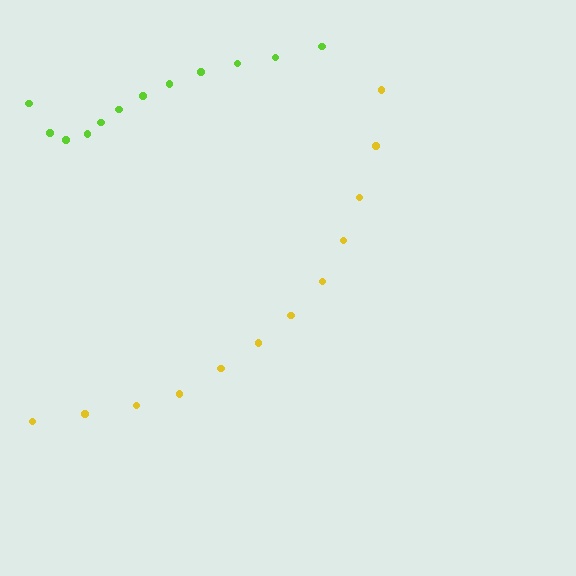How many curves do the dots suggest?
There are 2 distinct paths.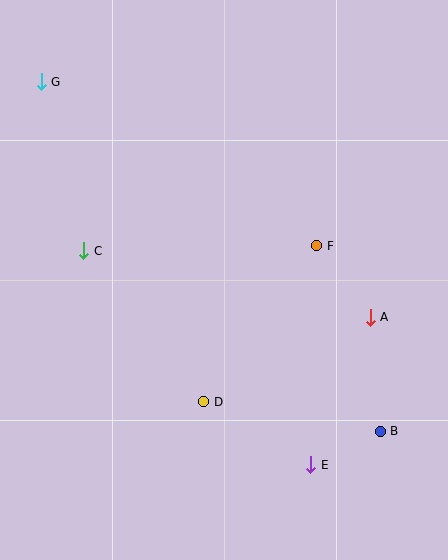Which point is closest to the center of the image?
Point F at (317, 246) is closest to the center.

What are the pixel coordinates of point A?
Point A is at (370, 317).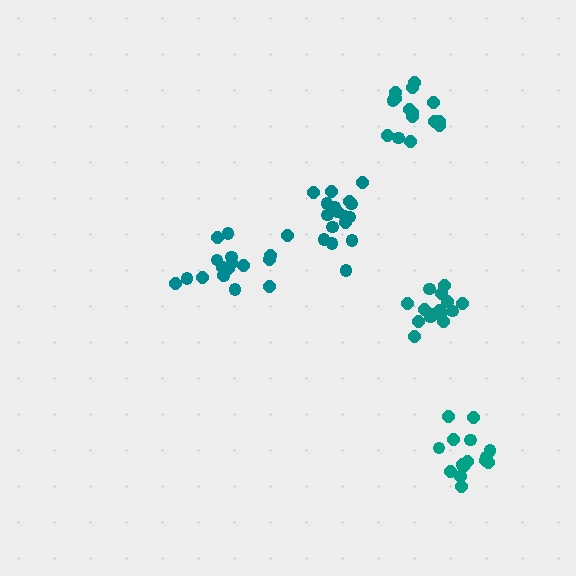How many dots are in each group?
Group 1: 15 dots, Group 2: 15 dots, Group 3: 15 dots, Group 4: 18 dots, Group 5: 17 dots (80 total).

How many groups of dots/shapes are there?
There are 5 groups.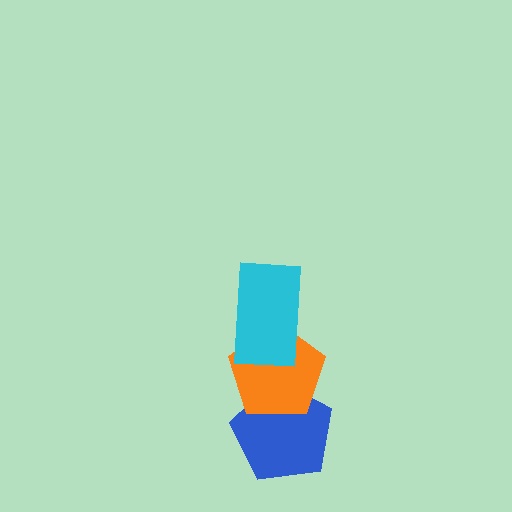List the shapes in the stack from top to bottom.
From top to bottom: the cyan rectangle, the orange pentagon, the blue pentagon.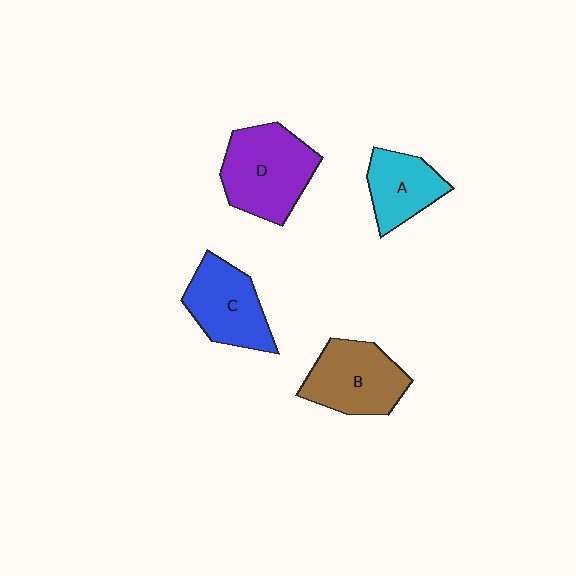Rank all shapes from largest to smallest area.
From largest to smallest: D (purple), B (brown), C (blue), A (cyan).